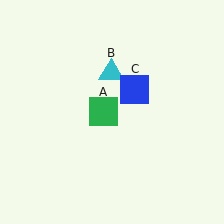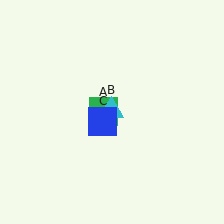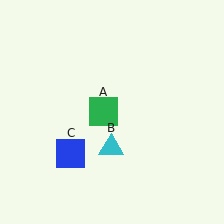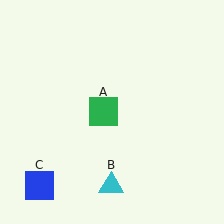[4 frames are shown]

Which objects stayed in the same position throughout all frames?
Green square (object A) remained stationary.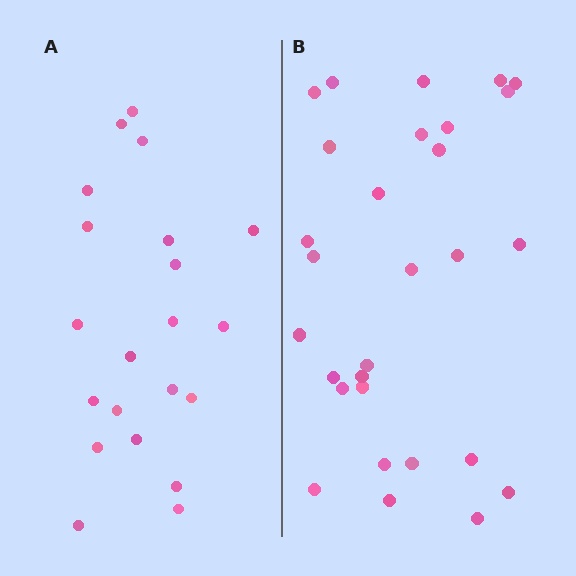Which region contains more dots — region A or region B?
Region B (the right region) has more dots.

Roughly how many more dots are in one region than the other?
Region B has roughly 8 or so more dots than region A.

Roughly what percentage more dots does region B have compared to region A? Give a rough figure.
About 40% more.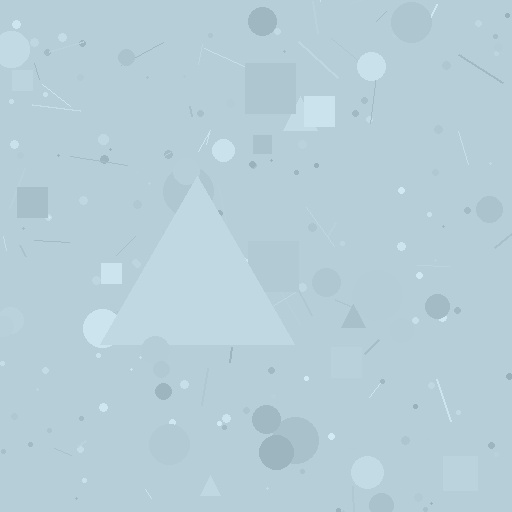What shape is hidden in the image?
A triangle is hidden in the image.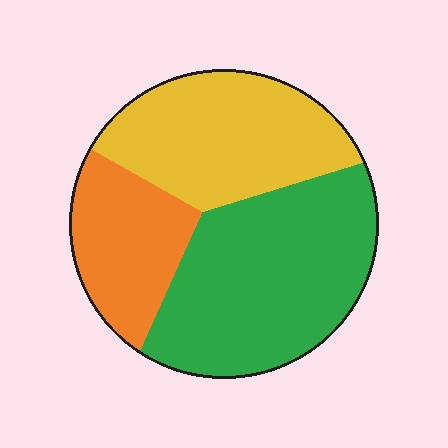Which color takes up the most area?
Green, at roughly 45%.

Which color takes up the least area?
Orange, at roughly 20%.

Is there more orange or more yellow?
Yellow.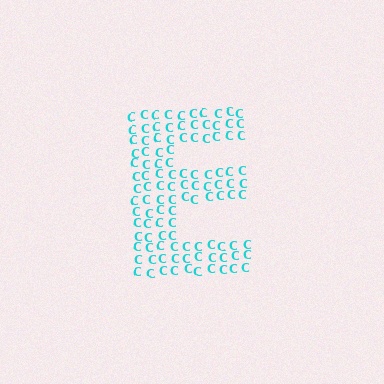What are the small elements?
The small elements are letter C's.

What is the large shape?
The large shape is the letter E.